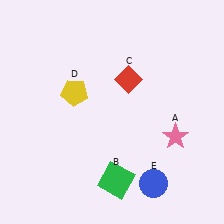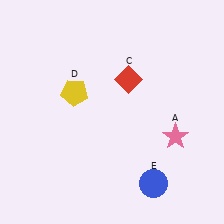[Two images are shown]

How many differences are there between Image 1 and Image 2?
There is 1 difference between the two images.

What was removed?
The green square (B) was removed in Image 2.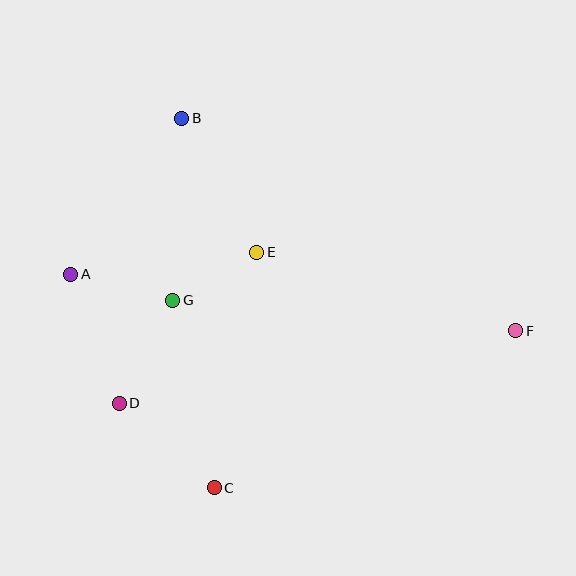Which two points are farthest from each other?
Points A and F are farthest from each other.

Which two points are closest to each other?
Points E and G are closest to each other.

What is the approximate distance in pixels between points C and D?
The distance between C and D is approximately 127 pixels.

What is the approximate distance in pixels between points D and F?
The distance between D and F is approximately 403 pixels.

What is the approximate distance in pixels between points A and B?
The distance between A and B is approximately 191 pixels.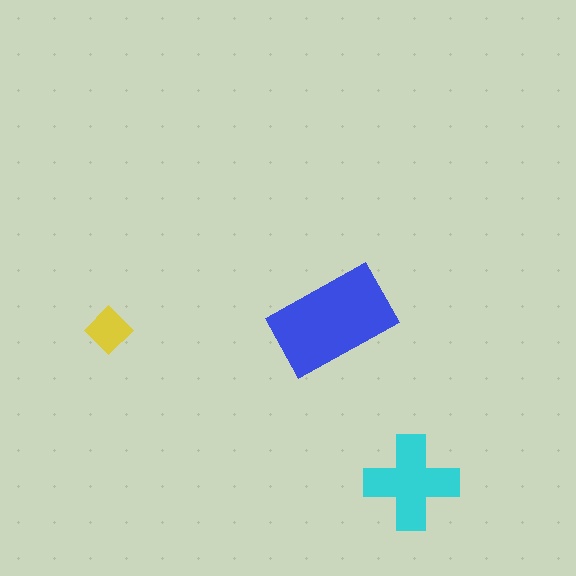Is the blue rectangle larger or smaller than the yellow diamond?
Larger.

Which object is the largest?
The blue rectangle.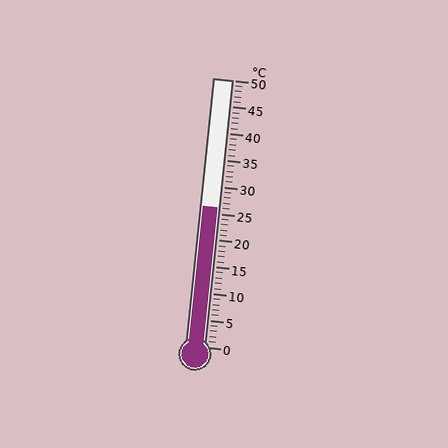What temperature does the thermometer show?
The thermometer shows approximately 26°C.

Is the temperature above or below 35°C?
The temperature is below 35°C.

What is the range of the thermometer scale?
The thermometer scale ranges from 0°C to 50°C.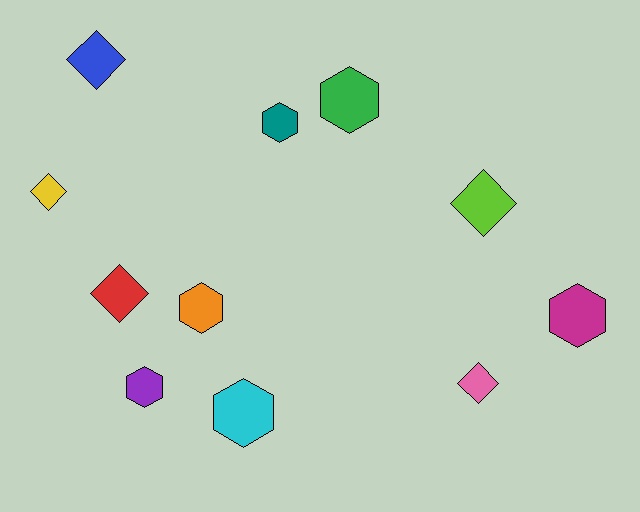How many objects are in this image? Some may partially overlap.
There are 11 objects.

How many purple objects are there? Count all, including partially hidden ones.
There is 1 purple object.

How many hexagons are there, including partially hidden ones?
There are 6 hexagons.